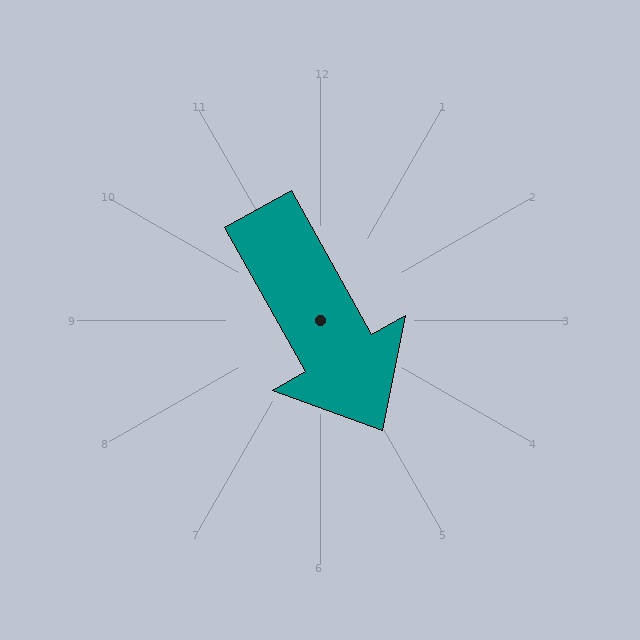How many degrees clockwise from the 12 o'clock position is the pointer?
Approximately 151 degrees.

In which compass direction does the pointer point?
Southeast.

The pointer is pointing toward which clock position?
Roughly 5 o'clock.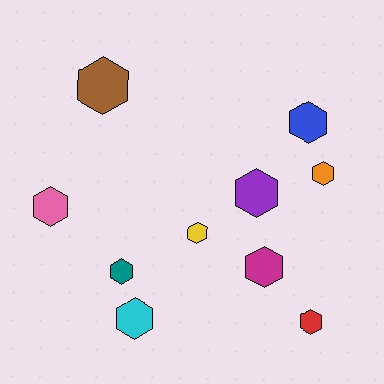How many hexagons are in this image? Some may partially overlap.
There are 10 hexagons.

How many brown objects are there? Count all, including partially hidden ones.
There is 1 brown object.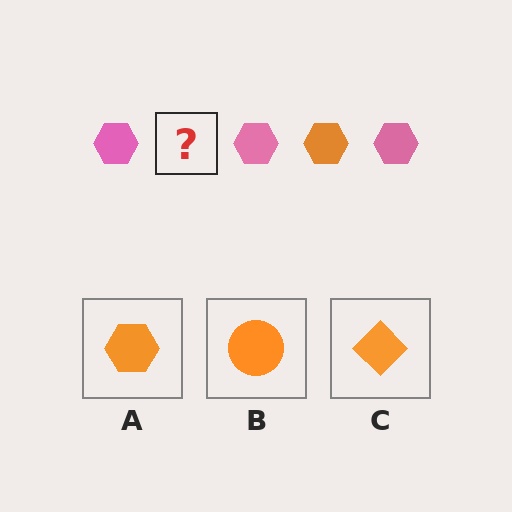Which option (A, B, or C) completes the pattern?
A.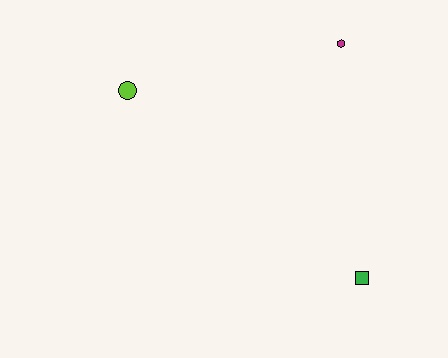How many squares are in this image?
There is 1 square.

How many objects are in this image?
There are 3 objects.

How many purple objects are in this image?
There are no purple objects.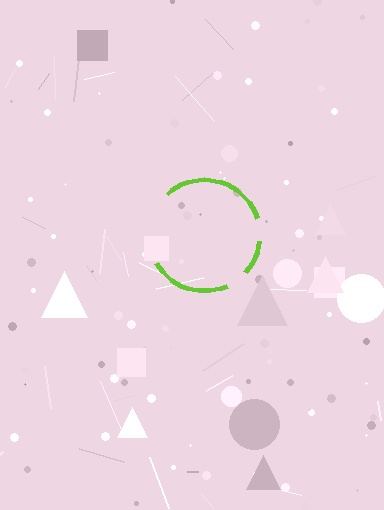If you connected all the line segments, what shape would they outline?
They would outline a circle.